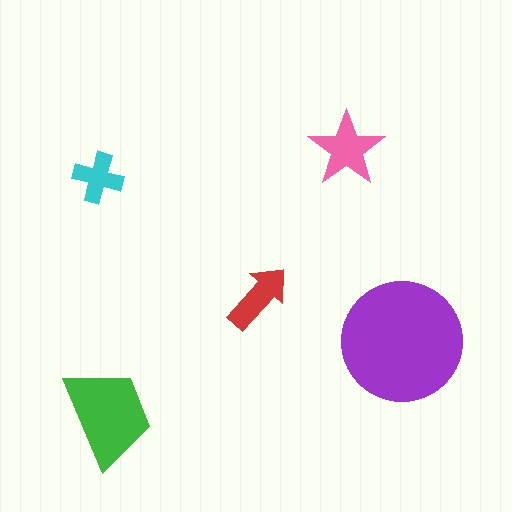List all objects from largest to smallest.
The purple circle, the green trapezoid, the pink star, the red arrow, the cyan cross.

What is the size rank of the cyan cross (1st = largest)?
5th.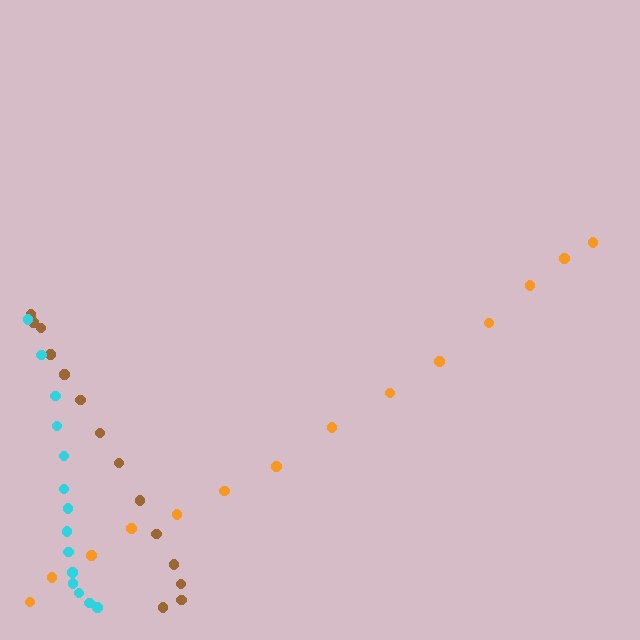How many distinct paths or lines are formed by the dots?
There are 3 distinct paths.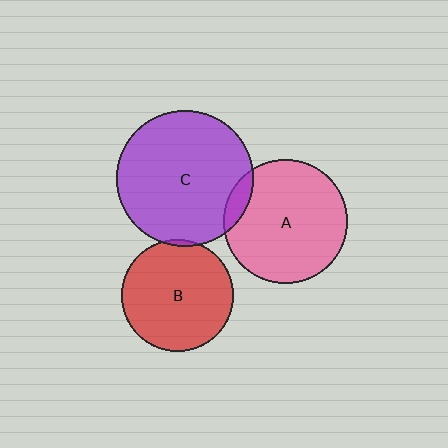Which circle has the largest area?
Circle C (purple).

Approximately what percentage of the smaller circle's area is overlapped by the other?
Approximately 5%.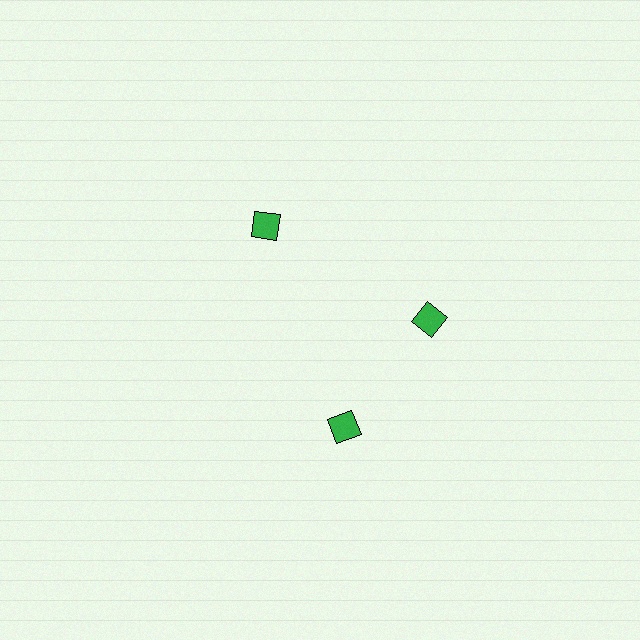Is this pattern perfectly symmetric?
No. The 3 green diamonds are arranged in a ring, but one element near the 7 o'clock position is rotated out of alignment along the ring, breaking the 3-fold rotational symmetry.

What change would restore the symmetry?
The symmetry would be restored by rotating it back into even spacing with its neighbors so that all 3 diamonds sit at equal angles and equal distance from the center.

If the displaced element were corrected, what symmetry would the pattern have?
It would have 3-fold rotational symmetry — the pattern would map onto itself every 120 degrees.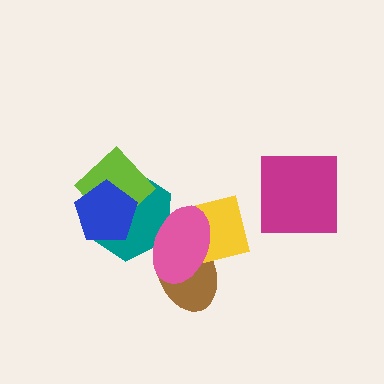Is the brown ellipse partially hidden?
Yes, it is partially covered by another shape.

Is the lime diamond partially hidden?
Yes, it is partially covered by another shape.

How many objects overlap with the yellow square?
2 objects overlap with the yellow square.